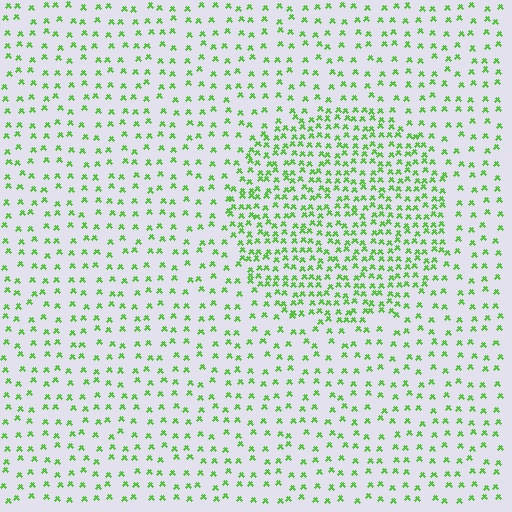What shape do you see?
I see a circle.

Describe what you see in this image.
The image contains small lime elements arranged at two different densities. A circle-shaped region is visible where the elements are more densely packed than the surrounding area.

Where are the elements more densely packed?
The elements are more densely packed inside the circle boundary.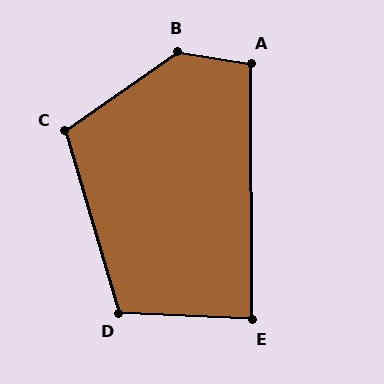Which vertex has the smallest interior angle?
E, at approximately 87 degrees.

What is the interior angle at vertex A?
Approximately 100 degrees (obtuse).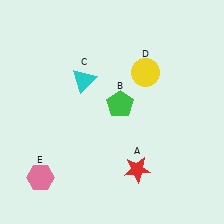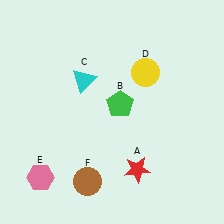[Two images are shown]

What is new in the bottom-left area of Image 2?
A brown circle (F) was added in the bottom-left area of Image 2.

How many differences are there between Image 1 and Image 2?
There is 1 difference between the two images.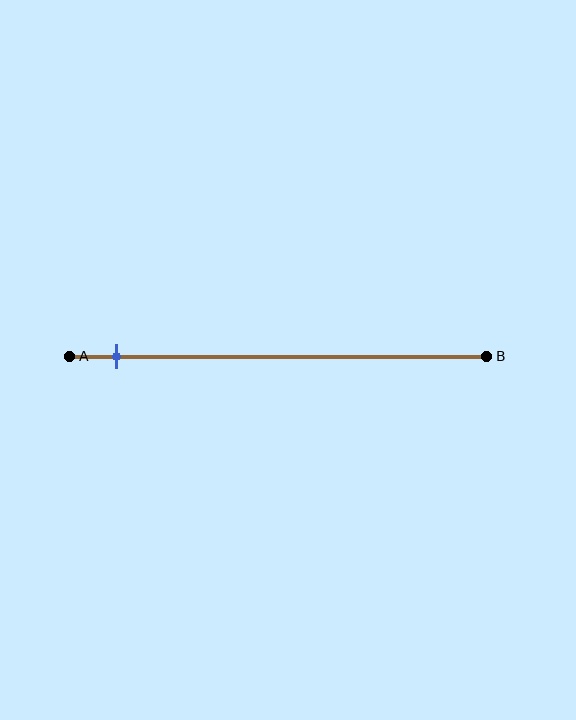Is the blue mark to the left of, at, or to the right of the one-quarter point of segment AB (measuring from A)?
The blue mark is to the left of the one-quarter point of segment AB.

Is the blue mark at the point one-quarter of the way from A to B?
No, the mark is at about 10% from A, not at the 25% one-quarter point.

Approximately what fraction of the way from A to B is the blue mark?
The blue mark is approximately 10% of the way from A to B.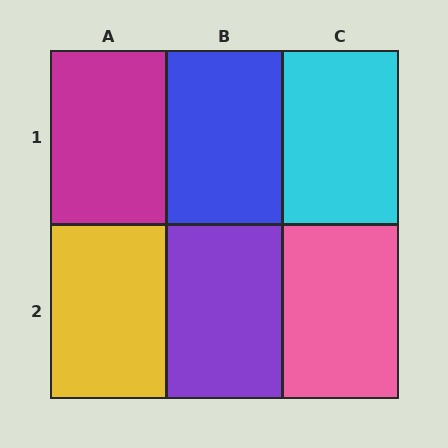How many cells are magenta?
1 cell is magenta.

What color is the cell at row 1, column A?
Magenta.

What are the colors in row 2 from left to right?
Yellow, purple, pink.